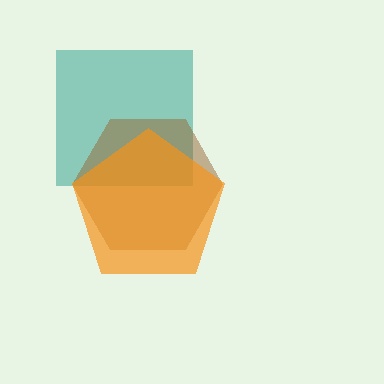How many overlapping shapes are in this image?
There are 3 overlapping shapes in the image.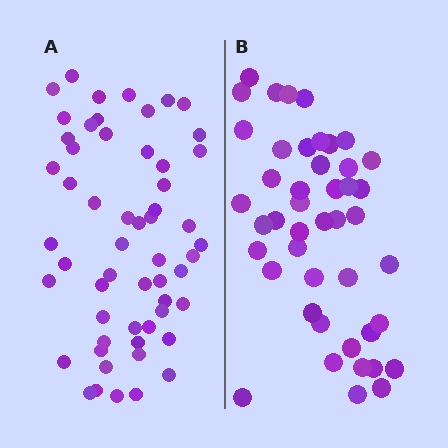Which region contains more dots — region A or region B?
Region A (the left region) has more dots.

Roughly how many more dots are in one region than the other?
Region A has roughly 12 or so more dots than region B.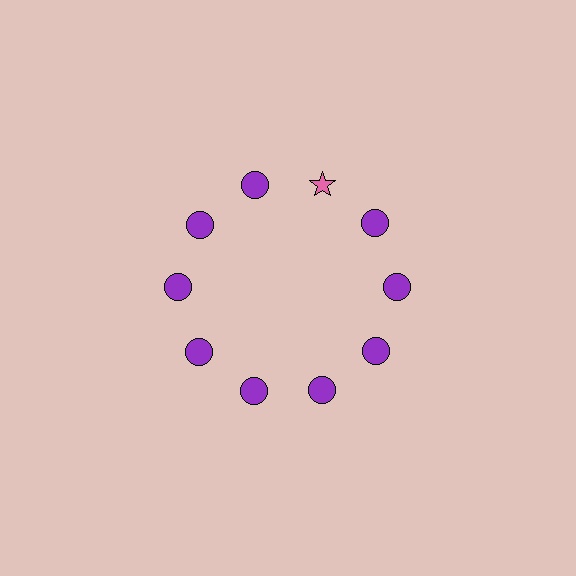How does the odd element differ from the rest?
It differs in both color (pink instead of purple) and shape (star instead of circle).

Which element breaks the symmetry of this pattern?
The pink star at roughly the 1 o'clock position breaks the symmetry. All other shapes are purple circles.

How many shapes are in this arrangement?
There are 10 shapes arranged in a ring pattern.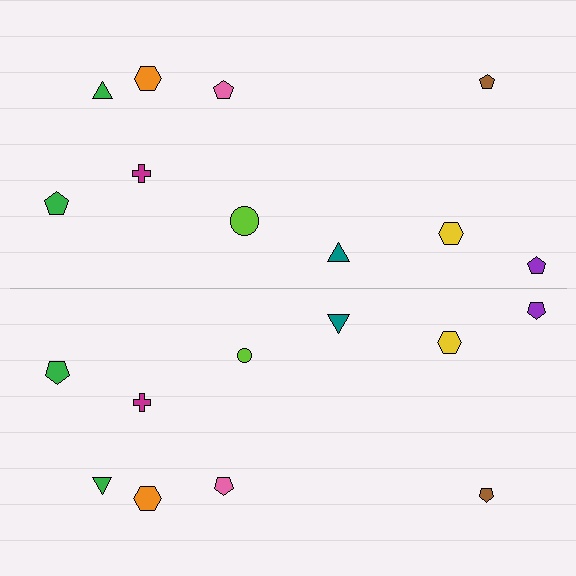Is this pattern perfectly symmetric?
No, the pattern is not perfectly symmetric. The lime circle on the bottom side has a different size than its mirror counterpart.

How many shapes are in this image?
There are 20 shapes in this image.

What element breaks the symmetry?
The lime circle on the bottom side has a different size than its mirror counterpart.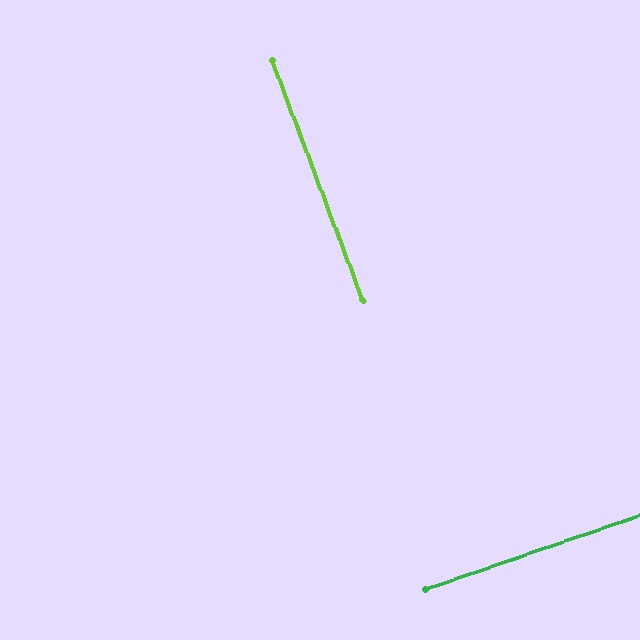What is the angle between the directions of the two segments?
Approximately 88 degrees.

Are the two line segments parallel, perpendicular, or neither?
Perpendicular — they meet at approximately 88°.